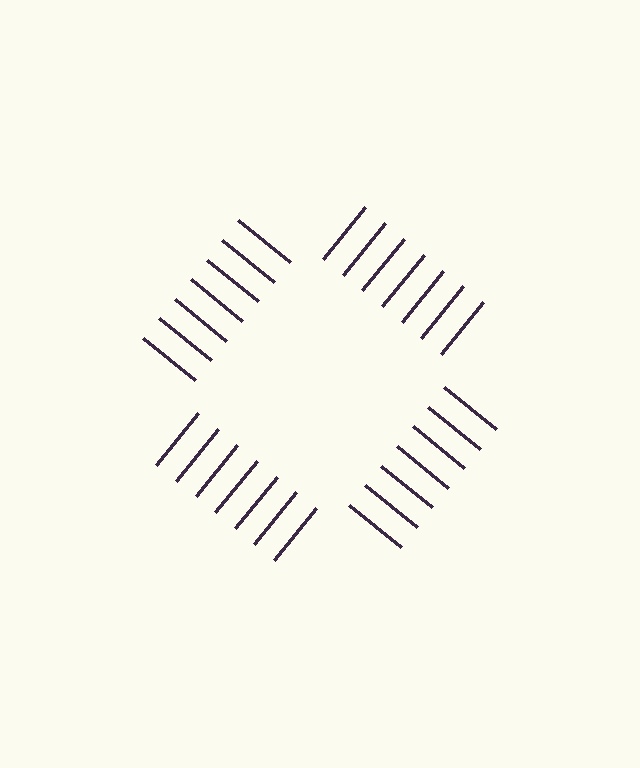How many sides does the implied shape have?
4 sides — the line-ends trace a square.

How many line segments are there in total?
28 — 7 along each of the 4 edges.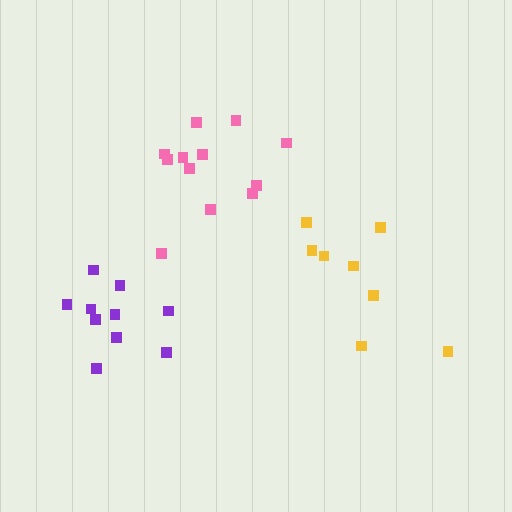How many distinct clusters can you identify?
There are 3 distinct clusters.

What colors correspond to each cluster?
The clusters are colored: pink, yellow, purple.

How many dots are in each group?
Group 1: 12 dots, Group 2: 8 dots, Group 3: 10 dots (30 total).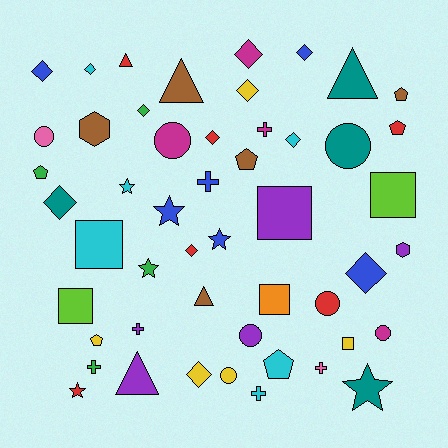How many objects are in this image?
There are 50 objects.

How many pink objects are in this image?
There are 2 pink objects.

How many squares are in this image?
There are 6 squares.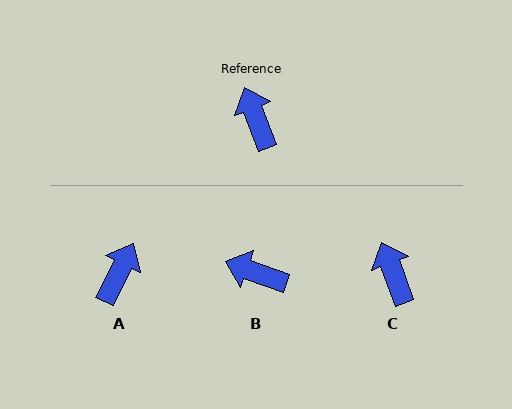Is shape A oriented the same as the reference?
No, it is off by about 47 degrees.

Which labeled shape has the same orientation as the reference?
C.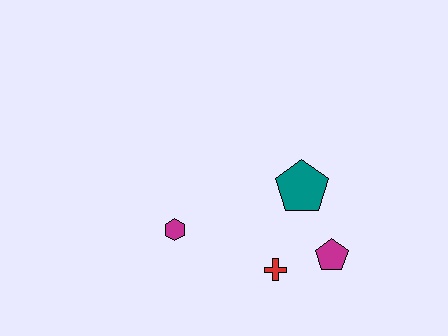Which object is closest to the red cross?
The magenta pentagon is closest to the red cross.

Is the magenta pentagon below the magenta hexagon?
Yes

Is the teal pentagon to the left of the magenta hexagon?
No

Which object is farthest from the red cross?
The magenta hexagon is farthest from the red cross.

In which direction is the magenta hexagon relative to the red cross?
The magenta hexagon is to the left of the red cross.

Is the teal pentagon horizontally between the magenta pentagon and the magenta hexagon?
Yes